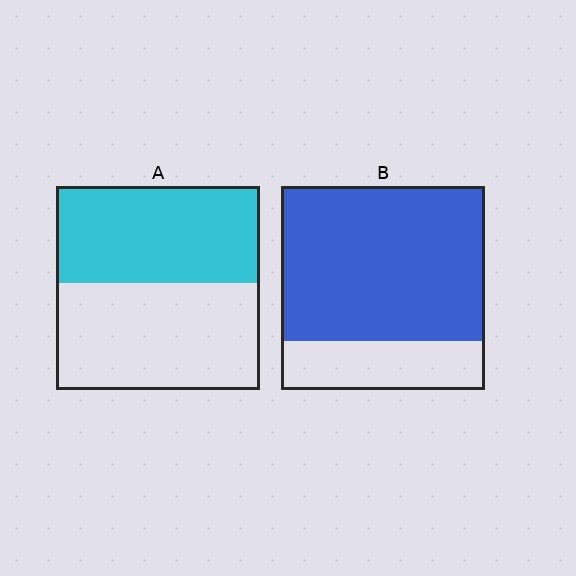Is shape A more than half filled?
Roughly half.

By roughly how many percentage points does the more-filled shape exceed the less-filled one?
By roughly 30 percentage points (B over A).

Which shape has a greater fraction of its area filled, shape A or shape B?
Shape B.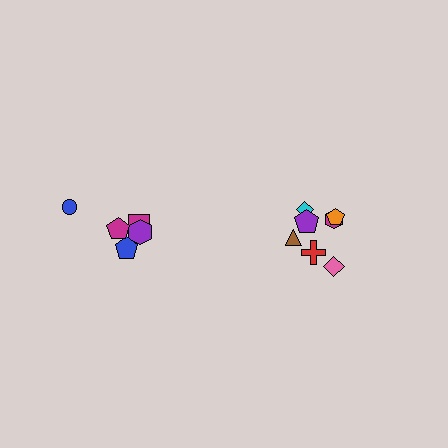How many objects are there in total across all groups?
There are 12 objects.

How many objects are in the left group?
There are 5 objects.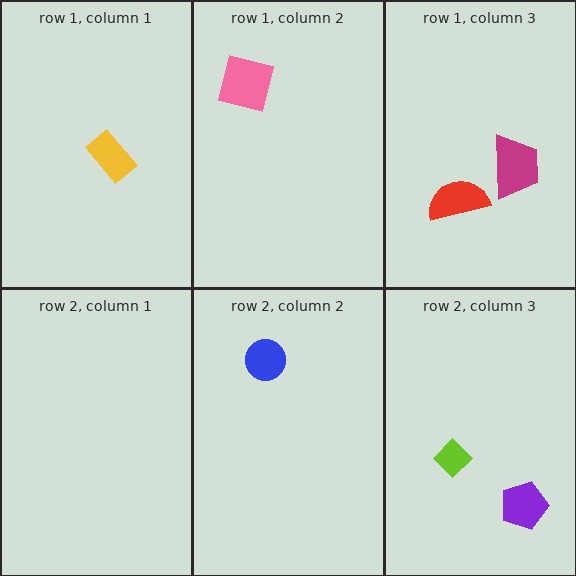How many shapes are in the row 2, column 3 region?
2.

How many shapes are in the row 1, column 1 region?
1.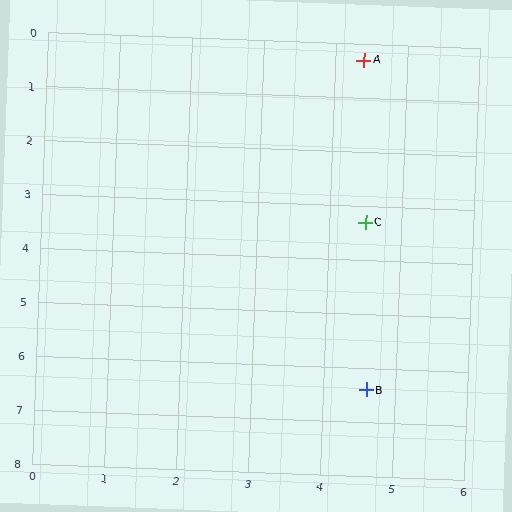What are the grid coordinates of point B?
Point B is at approximately (4.6, 6.4).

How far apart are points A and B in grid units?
Points A and B are about 6.1 grid units apart.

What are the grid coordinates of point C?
Point C is at approximately (4.5, 3.3).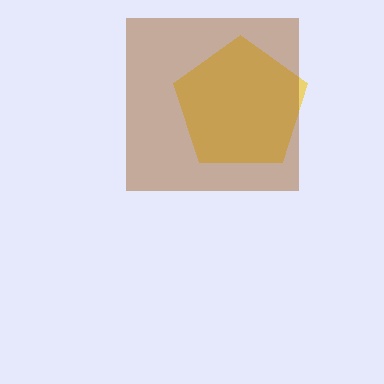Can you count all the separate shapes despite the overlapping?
Yes, there are 2 separate shapes.